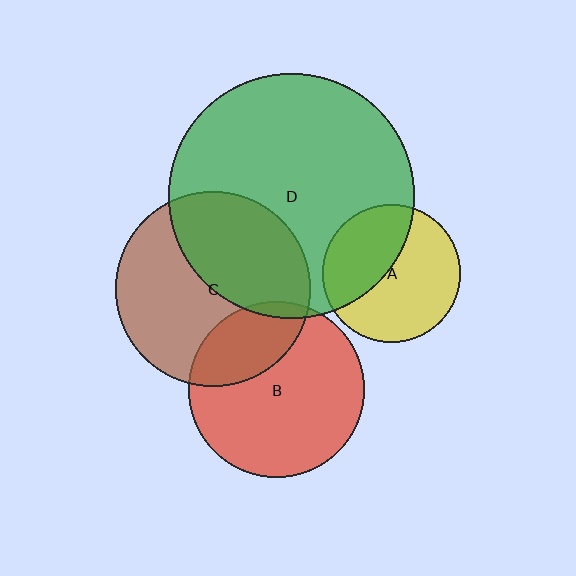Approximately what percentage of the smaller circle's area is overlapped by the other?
Approximately 40%.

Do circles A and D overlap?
Yes.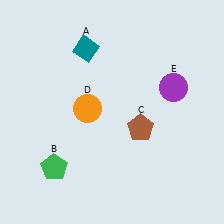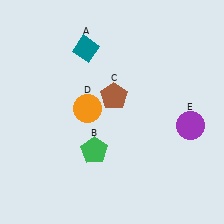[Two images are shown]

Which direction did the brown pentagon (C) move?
The brown pentagon (C) moved up.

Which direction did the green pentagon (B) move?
The green pentagon (B) moved right.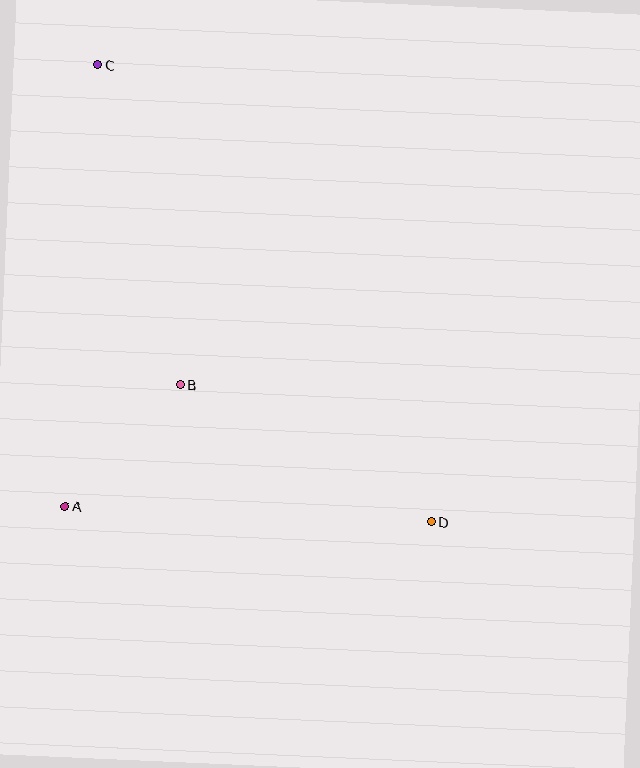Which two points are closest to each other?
Points A and B are closest to each other.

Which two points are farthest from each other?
Points C and D are farthest from each other.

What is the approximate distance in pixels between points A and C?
The distance between A and C is approximately 443 pixels.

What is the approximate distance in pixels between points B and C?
The distance between B and C is approximately 331 pixels.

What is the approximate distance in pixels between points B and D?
The distance between B and D is approximately 286 pixels.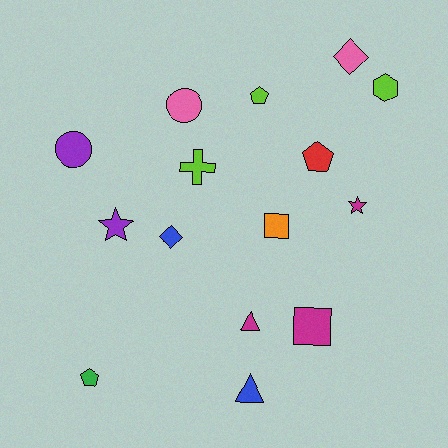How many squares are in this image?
There are 2 squares.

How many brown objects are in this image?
There are no brown objects.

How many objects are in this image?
There are 15 objects.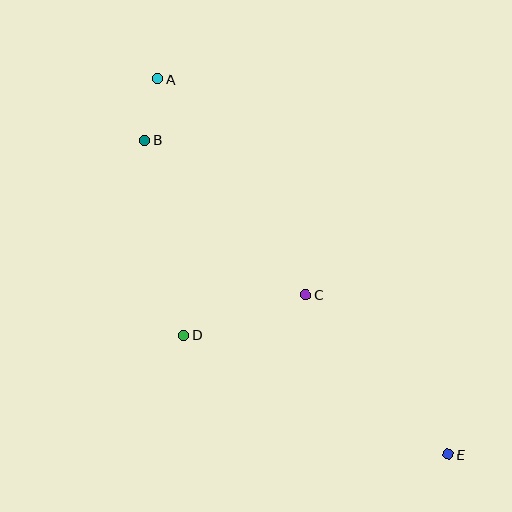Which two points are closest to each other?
Points A and B are closest to each other.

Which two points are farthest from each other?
Points A and E are farthest from each other.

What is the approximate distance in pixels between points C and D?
The distance between C and D is approximately 129 pixels.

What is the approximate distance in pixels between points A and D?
The distance between A and D is approximately 258 pixels.